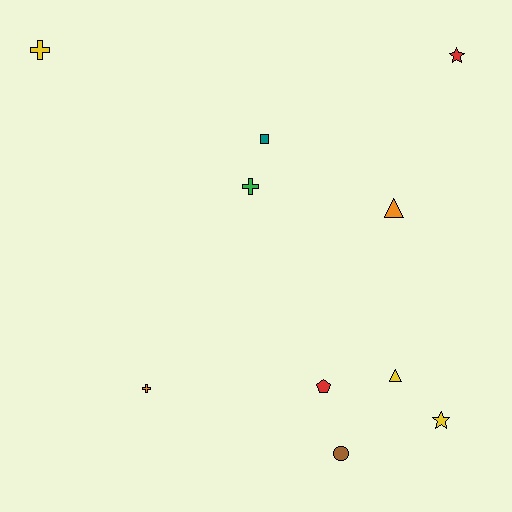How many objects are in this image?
There are 10 objects.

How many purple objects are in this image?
There are no purple objects.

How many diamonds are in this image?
There are no diamonds.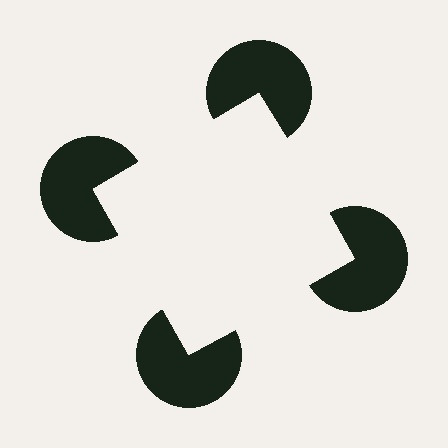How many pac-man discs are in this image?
There are 4 — one at each vertex of the illusory square.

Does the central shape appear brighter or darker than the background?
It typically appears slightly brighter than the background, even though no actual brightness change is drawn.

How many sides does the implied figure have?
4 sides.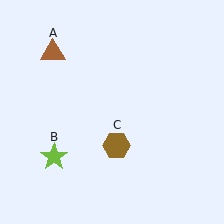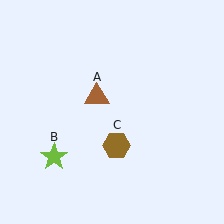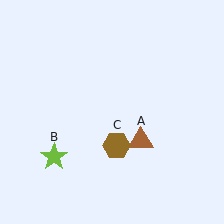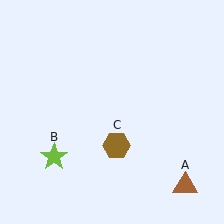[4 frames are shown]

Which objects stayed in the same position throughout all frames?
Lime star (object B) and brown hexagon (object C) remained stationary.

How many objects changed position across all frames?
1 object changed position: brown triangle (object A).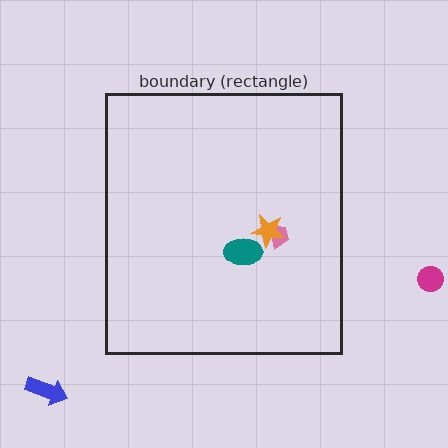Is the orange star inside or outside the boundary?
Inside.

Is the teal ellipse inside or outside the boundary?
Inside.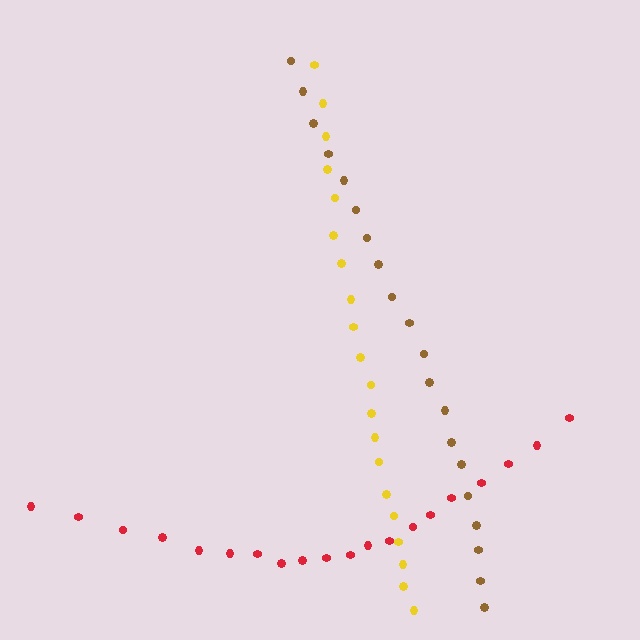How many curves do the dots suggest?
There are 3 distinct paths.